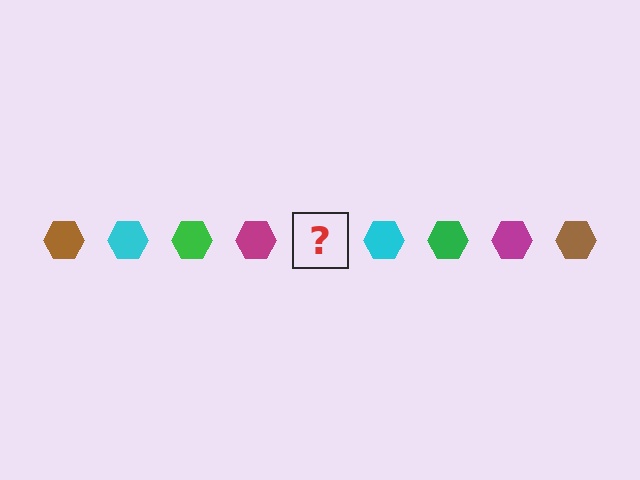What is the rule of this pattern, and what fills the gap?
The rule is that the pattern cycles through brown, cyan, green, magenta hexagons. The gap should be filled with a brown hexagon.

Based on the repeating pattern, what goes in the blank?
The blank should be a brown hexagon.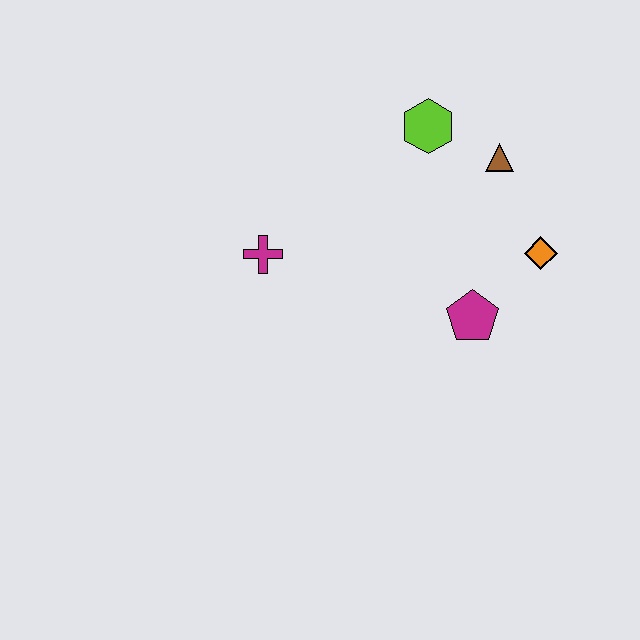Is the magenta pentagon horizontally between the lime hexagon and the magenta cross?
No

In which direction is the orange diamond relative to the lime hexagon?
The orange diamond is below the lime hexagon.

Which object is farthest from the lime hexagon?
The magenta cross is farthest from the lime hexagon.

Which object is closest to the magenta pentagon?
The orange diamond is closest to the magenta pentagon.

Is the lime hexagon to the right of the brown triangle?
No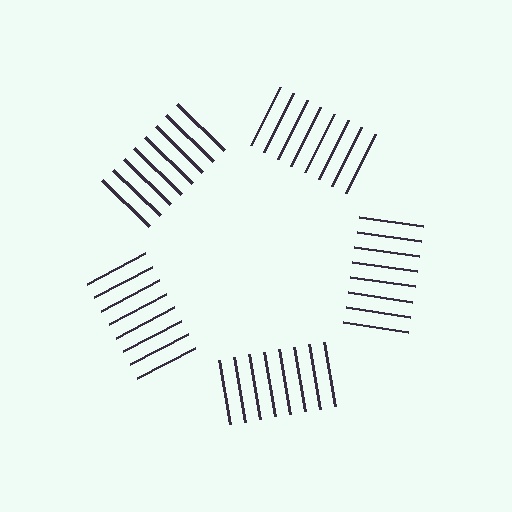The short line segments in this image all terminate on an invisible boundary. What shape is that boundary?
An illusory pentagon — the line segments terminate on its edges but no continuous stroke is drawn.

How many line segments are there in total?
40 — 8 along each of the 5 edges.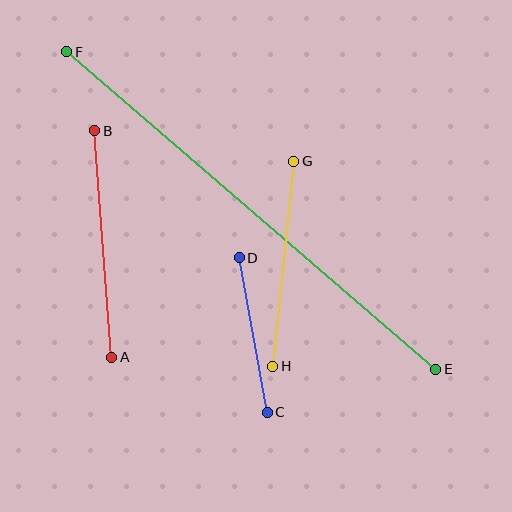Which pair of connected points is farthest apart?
Points E and F are farthest apart.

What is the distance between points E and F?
The distance is approximately 487 pixels.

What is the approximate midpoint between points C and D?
The midpoint is at approximately (253, 335) pixels.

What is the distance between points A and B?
The distance is approximately 227 pixels.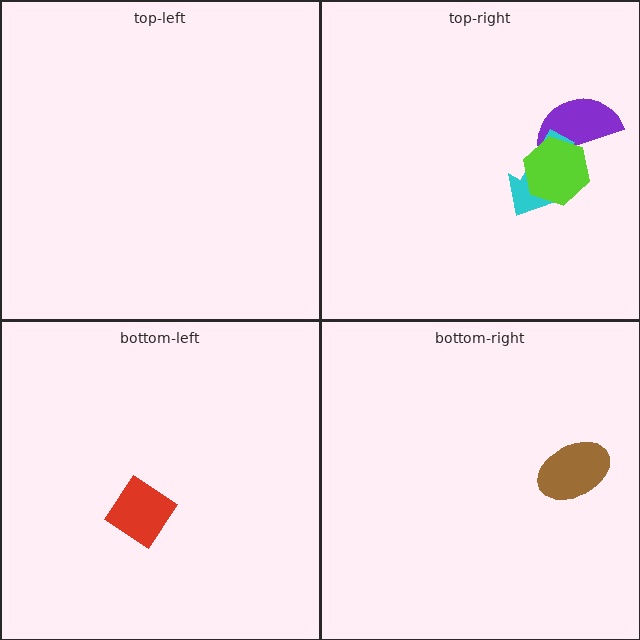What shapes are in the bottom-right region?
The brown ellipse.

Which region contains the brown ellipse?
The bottom-right region.